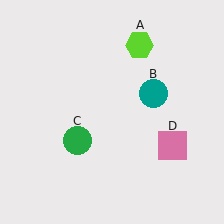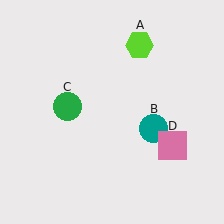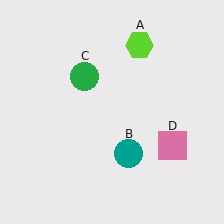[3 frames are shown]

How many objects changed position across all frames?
2 objects changed position: teal circle (object B), green circle (object C).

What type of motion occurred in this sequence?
The teal circle (object B), green circle (object C) rotated clockwise around the center of the scene.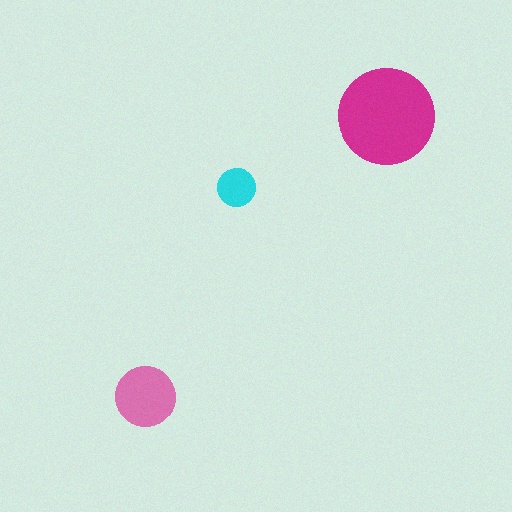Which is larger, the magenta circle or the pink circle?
The magenta one.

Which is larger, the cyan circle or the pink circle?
The pink one.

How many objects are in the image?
There are 3 objects in the image.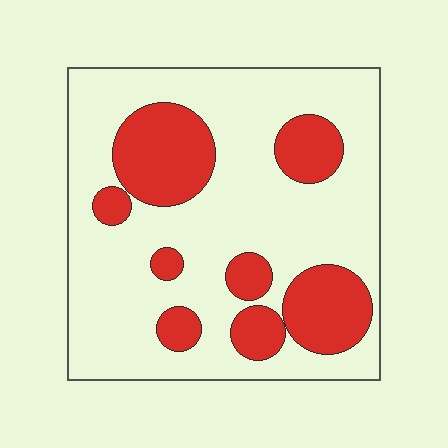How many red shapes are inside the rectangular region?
8.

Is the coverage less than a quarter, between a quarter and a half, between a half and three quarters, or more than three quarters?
Between a quarter and a half.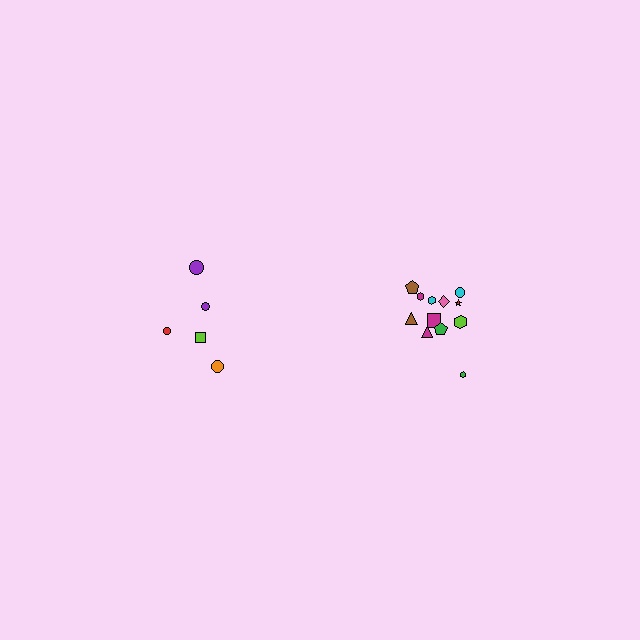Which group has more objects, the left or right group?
The right group.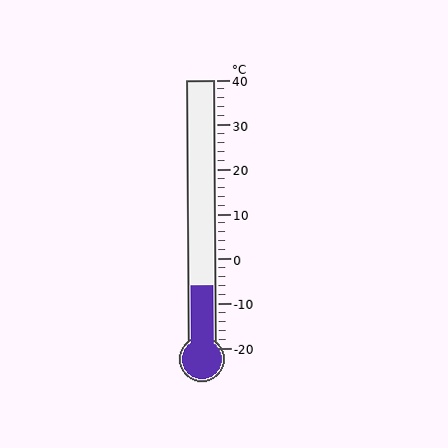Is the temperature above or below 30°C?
The temperature is below 30°C.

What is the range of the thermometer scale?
The thermometer scale ranges from -20°C to 40°C.